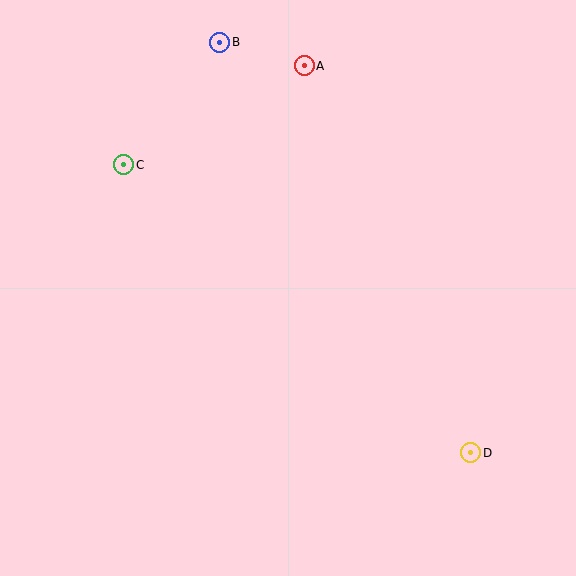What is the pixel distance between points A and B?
The distance between A and B is 88 pixels.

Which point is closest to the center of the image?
Point C at (124, 165) is closest to the center.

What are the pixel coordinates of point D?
Point D is at (471, 453).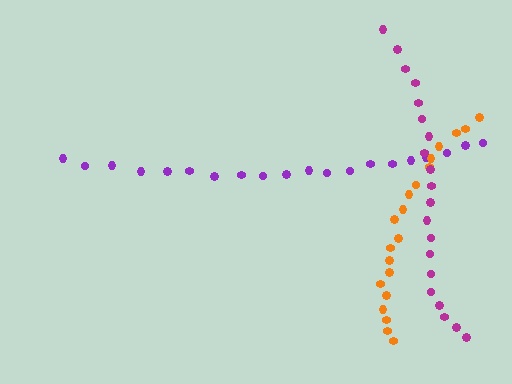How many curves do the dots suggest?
There are 3 distinct paths.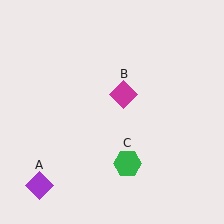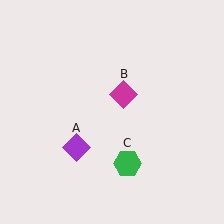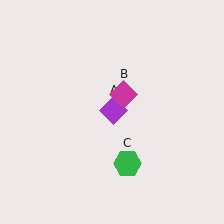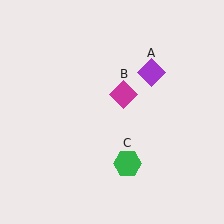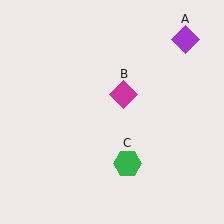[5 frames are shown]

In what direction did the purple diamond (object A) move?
The purple diamond (object A) moved up and to the right.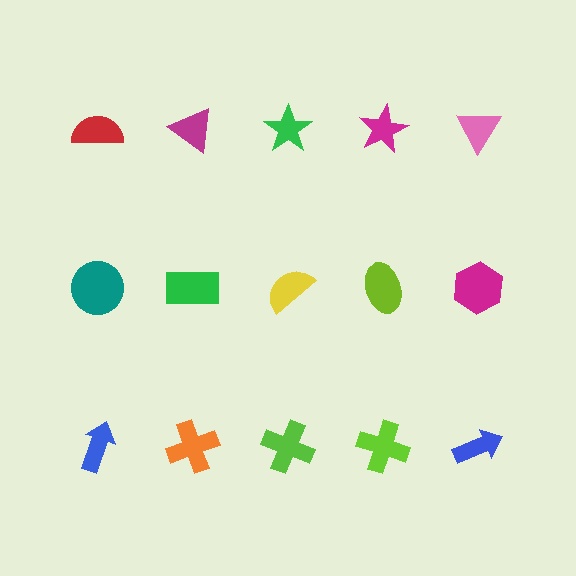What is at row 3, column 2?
An orange cross.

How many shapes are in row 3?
5 shapes.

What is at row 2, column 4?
A lime ellipse.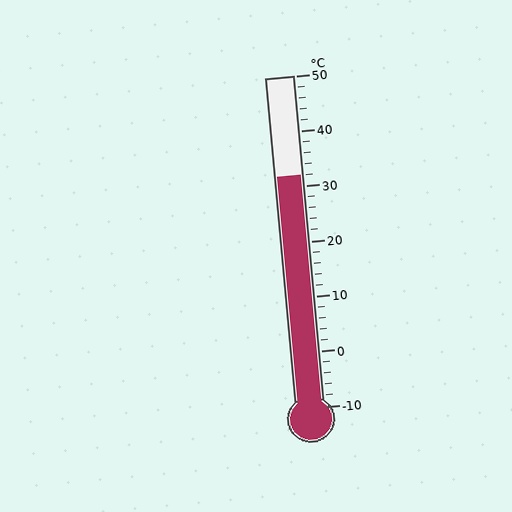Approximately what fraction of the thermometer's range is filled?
The thermometer is filled to approximately 70% of its range.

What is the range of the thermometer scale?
The thermometer scale ranges from -10°C to 50°C.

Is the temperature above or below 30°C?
The temperature is above 30°C.